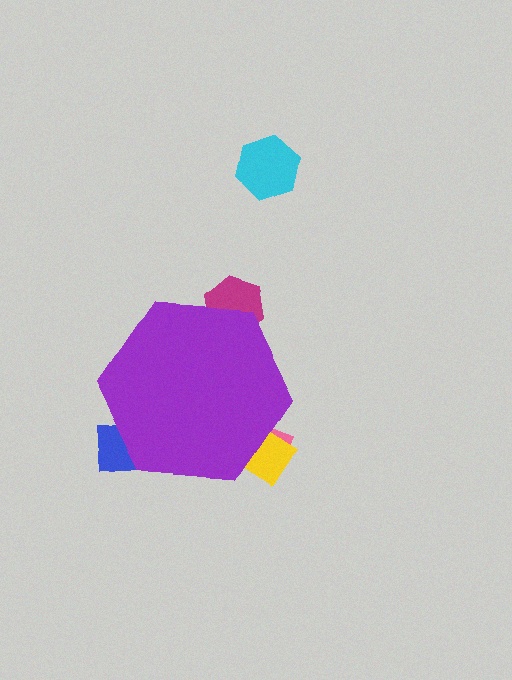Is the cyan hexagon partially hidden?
No, the cyan hexagon is fully visible.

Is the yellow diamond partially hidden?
Yes, the yellow diamond is partially hidden behind the purple hexagon.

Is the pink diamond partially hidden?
Yes, the pink diamond is partially hidden behind the purple hexagon.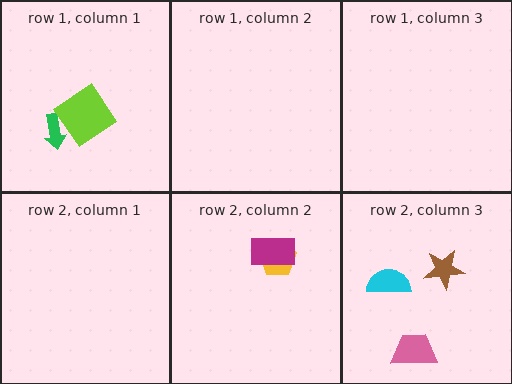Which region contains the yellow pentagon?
The row 2, column 2 region.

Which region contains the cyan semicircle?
The row 2, column 3 region.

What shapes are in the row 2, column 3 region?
The brown star, the cyan semicircle, the pink trapezoid.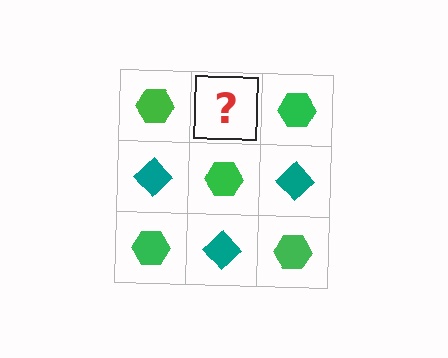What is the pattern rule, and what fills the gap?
The rule is that it alternates green hexagon and teal diamond in a checkerboard pattern. The gap should be filled with a teal diamond.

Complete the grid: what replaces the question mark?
The question mark should be replaced with a teal diamond.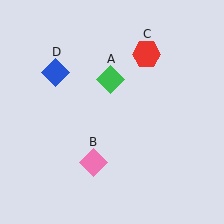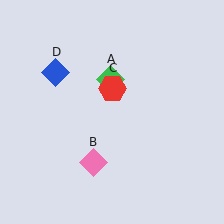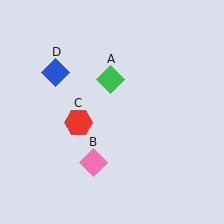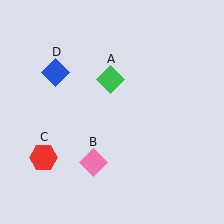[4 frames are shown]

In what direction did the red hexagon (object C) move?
The red hexagon (object C) moved down and to the left.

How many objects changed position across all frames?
1 object changed position: red hexagon (object C).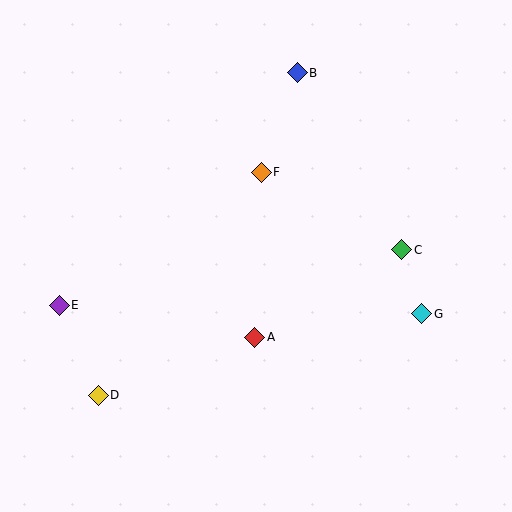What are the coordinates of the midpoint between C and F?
The midpoint between C and F is at (331, 211).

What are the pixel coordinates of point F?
Point F is at (261, 172).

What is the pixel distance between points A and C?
The distance between A and C is 171 pixels.